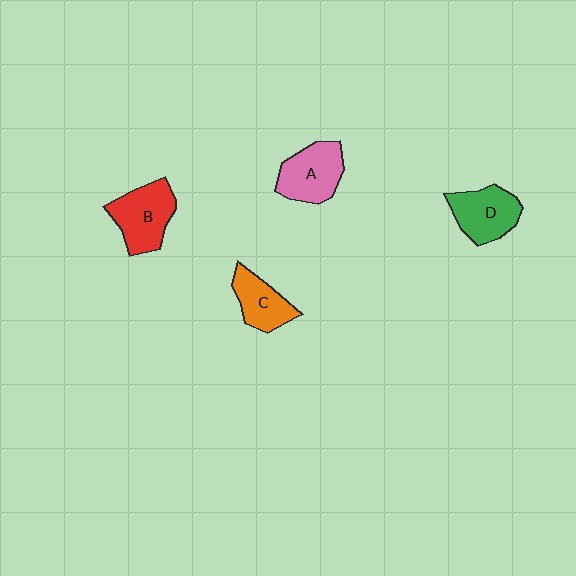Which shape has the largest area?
Shape B (red).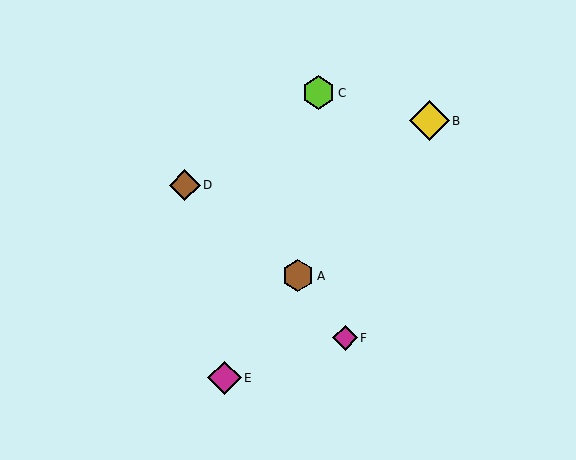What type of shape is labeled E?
Shape E is a magenta diamond.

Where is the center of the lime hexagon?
The center of the lime hexagon is at (319, 93).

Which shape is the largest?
The yellow diamond (labeled B) is the largest.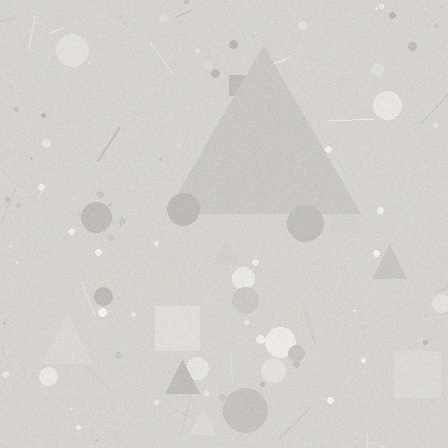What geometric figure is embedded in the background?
A triangle is embedded in the background.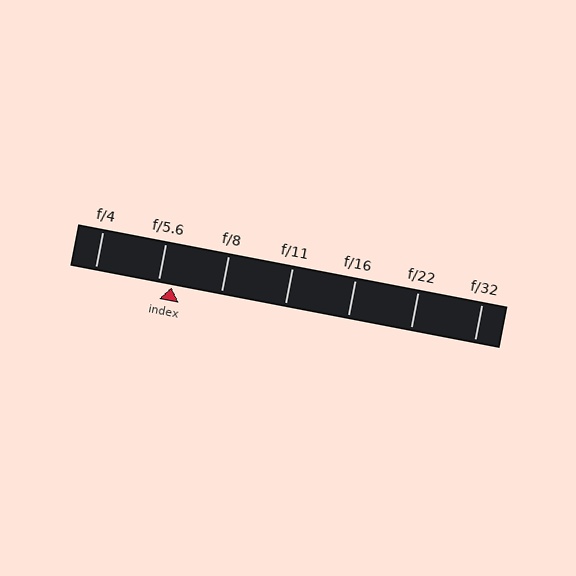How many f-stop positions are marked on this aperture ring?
There are 7 f-stop positions marked.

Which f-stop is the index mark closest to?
The index mark is closest to f/5.6.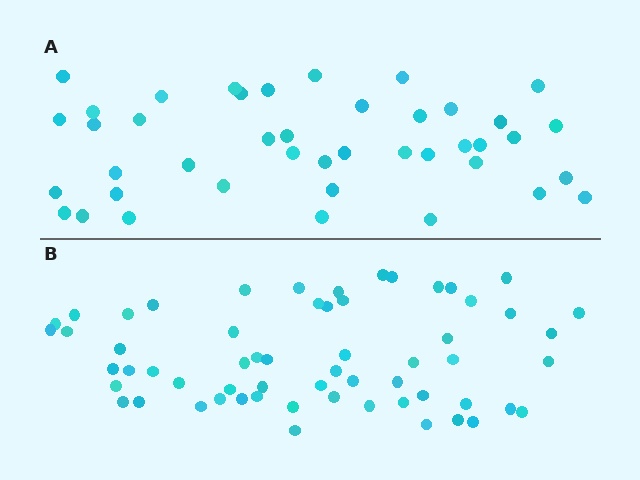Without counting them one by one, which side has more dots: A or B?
Region B (the bottom region) has more dots.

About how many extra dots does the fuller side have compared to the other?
Region B has approximately 20 more dots than region A.